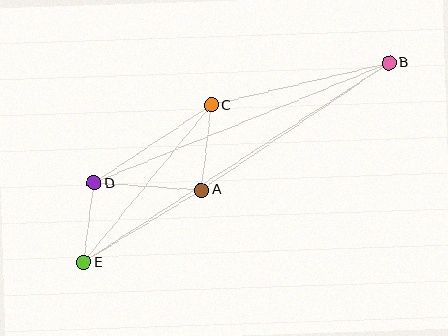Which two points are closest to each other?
Points D and E are closest to each other.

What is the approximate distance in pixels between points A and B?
The distance between A and B is approximately 227 pixels.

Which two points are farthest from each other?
Points B and E are farthest from each other.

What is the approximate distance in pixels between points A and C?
The distance between A and C is approximately 85 pixels.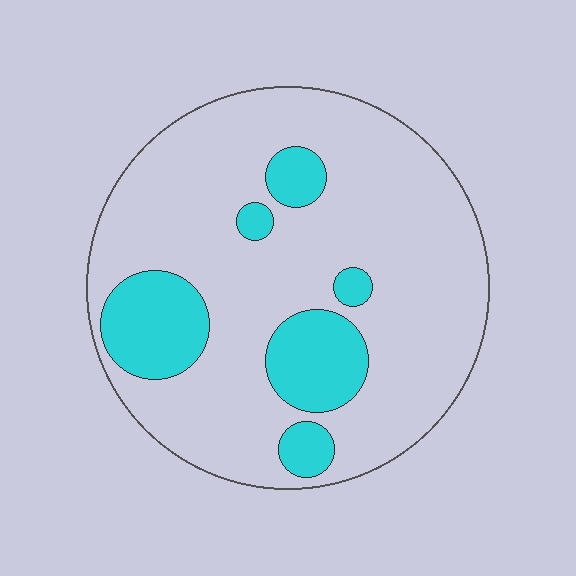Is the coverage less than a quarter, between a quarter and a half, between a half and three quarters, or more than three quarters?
Less than a quarter.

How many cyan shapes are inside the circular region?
6.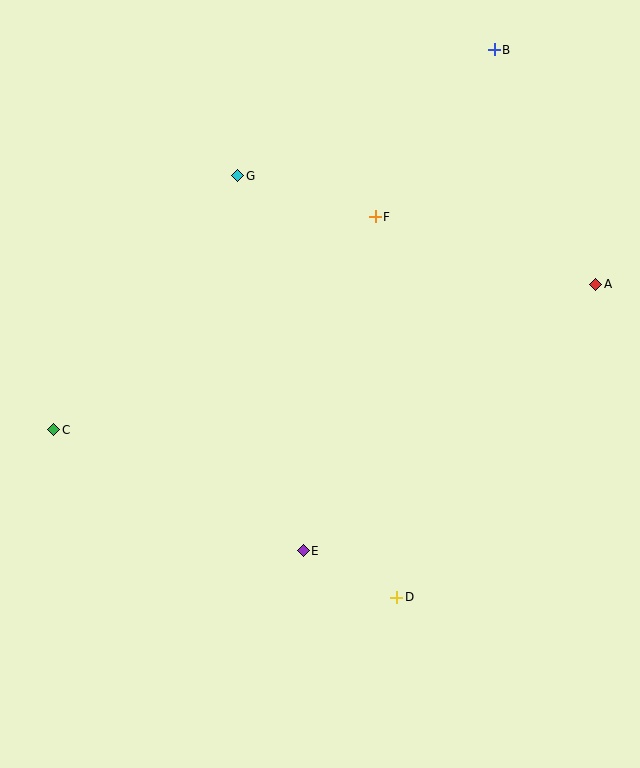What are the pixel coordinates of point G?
Point G is at (238, 176).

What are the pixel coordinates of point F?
Point F is at (375, 217).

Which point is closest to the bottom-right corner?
Point D is closest to the bottom-right corner.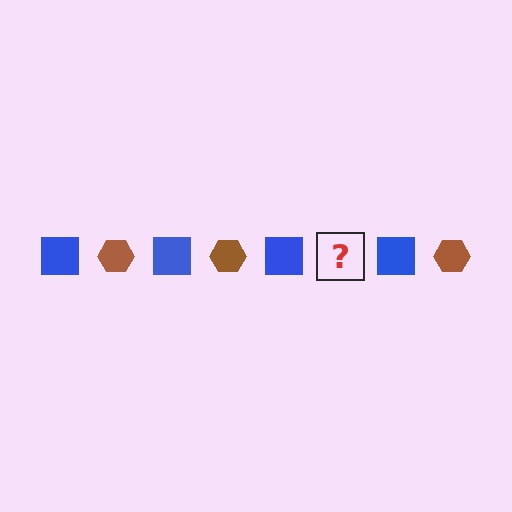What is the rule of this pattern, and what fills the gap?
The rule is that the pattern alternates between blue square and brown hexagon. The gap should be filled with a brown hexagon.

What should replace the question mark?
The question mark should be replaced with a brown hexagon.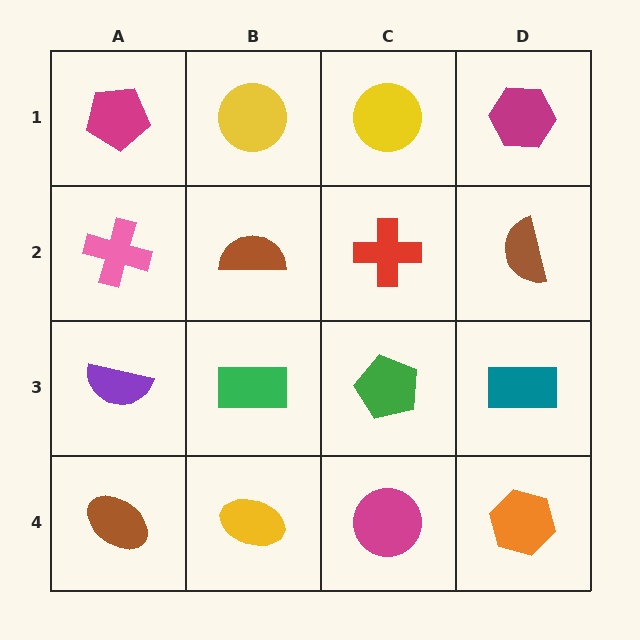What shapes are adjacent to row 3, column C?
A red cross (row 2, column C), a magenta circle (row 4, column C), a green rectangle (row 3, column B), a teal rectangle (row 3, column D).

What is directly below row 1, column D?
A brown semicircle.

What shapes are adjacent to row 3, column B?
A brown semicircle (row 2, column B), a yellow ellipse (row 4, column B), a purple semicircle (row 3, column A), a green pentagon (row 3, column C).